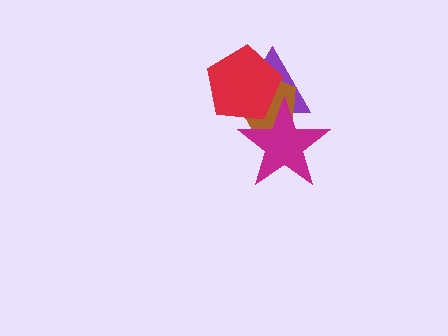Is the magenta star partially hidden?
No, no other shape covers it.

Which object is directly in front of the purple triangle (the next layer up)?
The brown pentagon is directly in front of the purple triangle.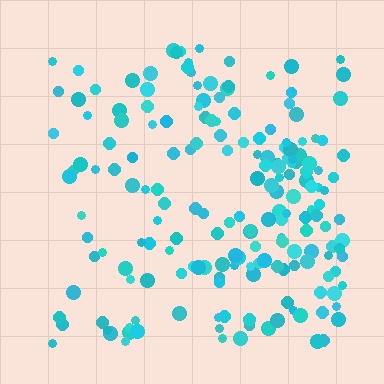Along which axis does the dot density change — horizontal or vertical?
Horizontal.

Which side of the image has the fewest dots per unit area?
The left.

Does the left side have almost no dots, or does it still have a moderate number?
Still a moderate number, just noticeably fewer than the right.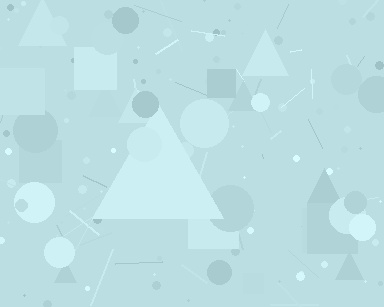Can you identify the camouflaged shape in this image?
The camouflaged shape is a triangle.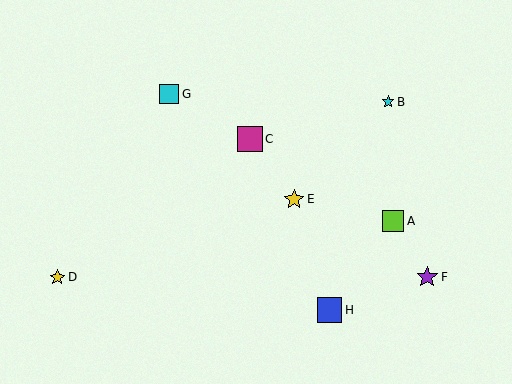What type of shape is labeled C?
Shape C is a magenta square.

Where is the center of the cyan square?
The center of the cyan square is at (169, 94).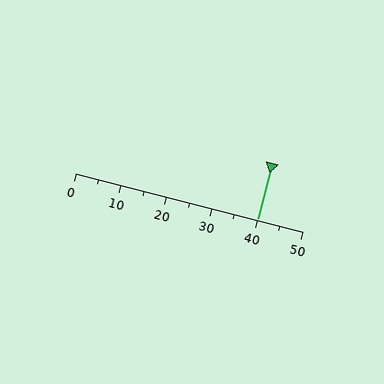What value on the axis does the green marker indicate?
The marker indicates approximately 40.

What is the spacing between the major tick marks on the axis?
The major ticks are spaced 10 apart.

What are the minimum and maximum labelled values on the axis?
The axis runs from 0 to 50.